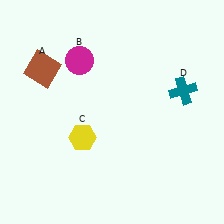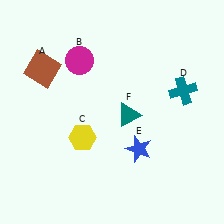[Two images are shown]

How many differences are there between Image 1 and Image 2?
There are 2 differences between the two images.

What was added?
A blue star (E), a teal triangle (F) were added in Image 2.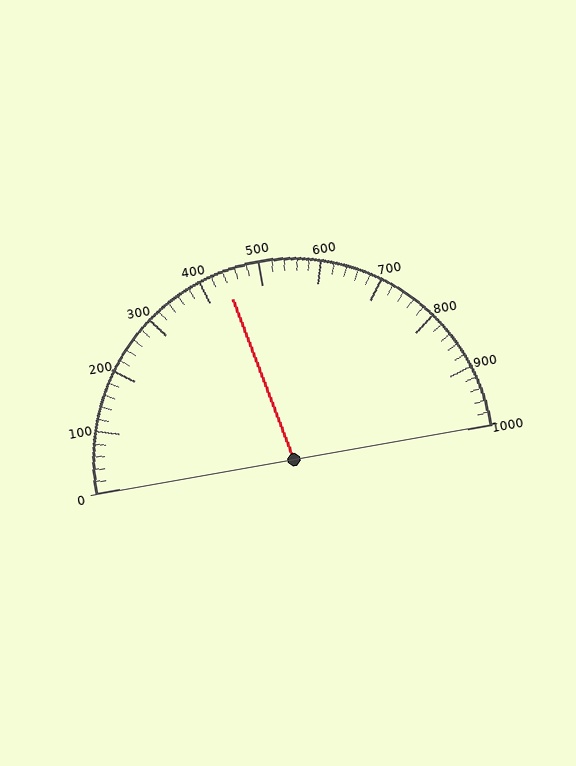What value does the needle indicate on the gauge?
The needle indicates approximately 440.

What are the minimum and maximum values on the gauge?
The gauge ranges from 0 to 1000.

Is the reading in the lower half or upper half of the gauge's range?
The reading is in the lower half of the range (0 to 1000).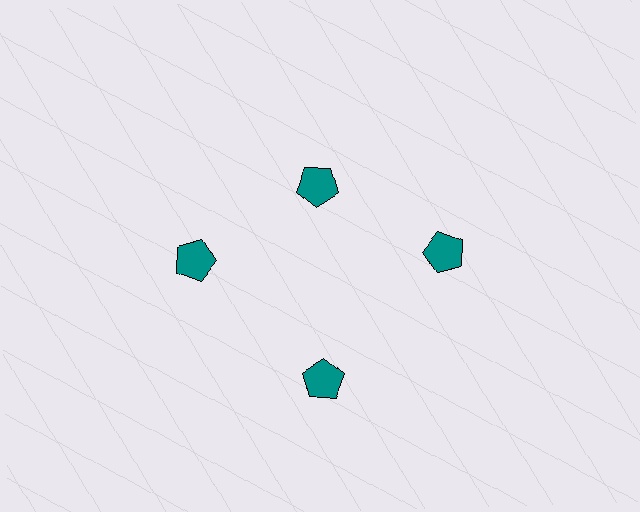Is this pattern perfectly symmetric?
No. The 4 teal pentagons are arranged in a ring, but one element near the 12 o'clock position is pulled inward toward the center, breaking the 4-fold rotational symmetry.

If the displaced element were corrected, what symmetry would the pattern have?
It would have 4-fold rotational symmetry — the pattern would map onto itself every 90 degrees.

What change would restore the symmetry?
The symmetry would be restored by moving it outward, back onto the ring so that all 4 pentagons sit at equal angles and equal distance from the center.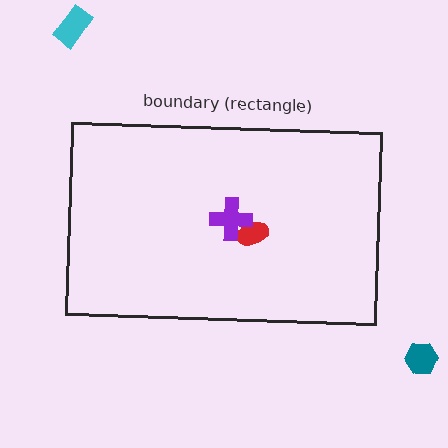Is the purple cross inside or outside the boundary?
Inside.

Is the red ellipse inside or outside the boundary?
Inside.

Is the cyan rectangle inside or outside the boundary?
Outside.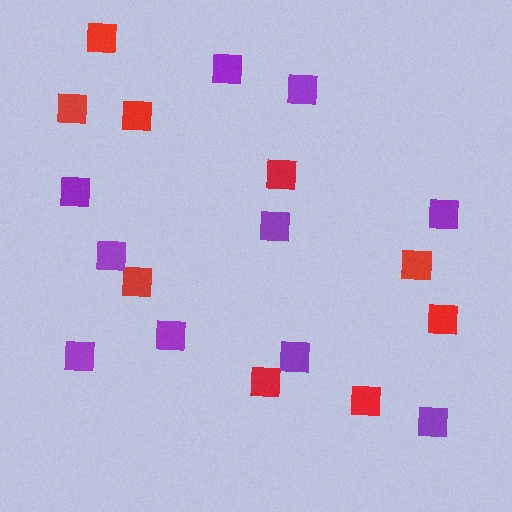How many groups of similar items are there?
There are 2 groups: one group of red squares (9) and one group of purple squares (10).